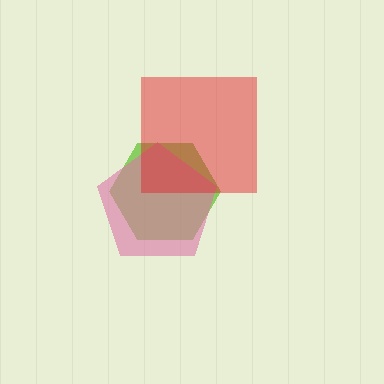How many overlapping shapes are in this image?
There are 3 overlapping shapes in the image.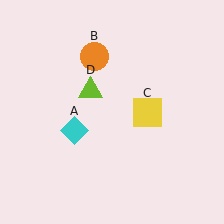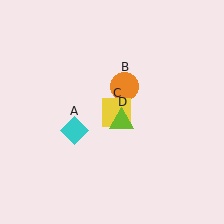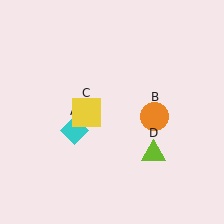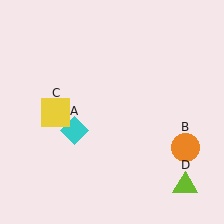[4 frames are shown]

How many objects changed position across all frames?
3 objects changed position: orange circle (object B), yellow square (object C), lime triangle (object D).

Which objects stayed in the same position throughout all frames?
Cyan diamond (object A) remained stationary.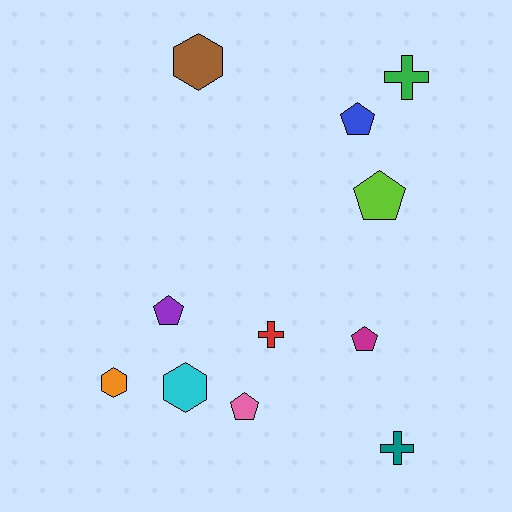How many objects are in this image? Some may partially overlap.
There are 11 objects.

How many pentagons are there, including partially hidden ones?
There are 5 pentagons.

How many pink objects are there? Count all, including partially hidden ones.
There is 1 pink object.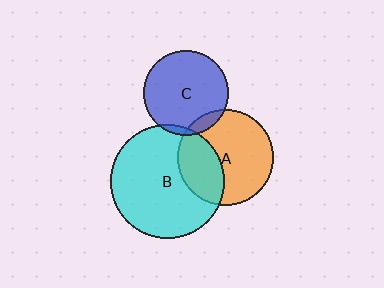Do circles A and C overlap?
Yes.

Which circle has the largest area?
Circle B (cyan).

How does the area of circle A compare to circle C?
Approximately 1.3 times.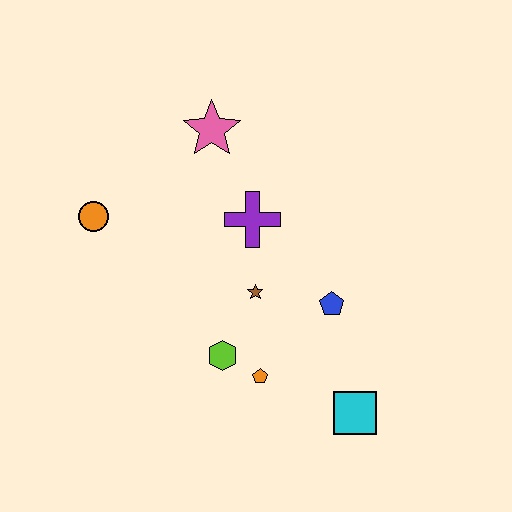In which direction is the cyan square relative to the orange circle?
The cyan square is to the right of the orange circle.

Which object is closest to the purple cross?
The brown star is closest to the purple cross.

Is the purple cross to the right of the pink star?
Yes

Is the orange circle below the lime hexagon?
No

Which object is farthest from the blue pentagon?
The orange circle is farthest from the blue pentagon.